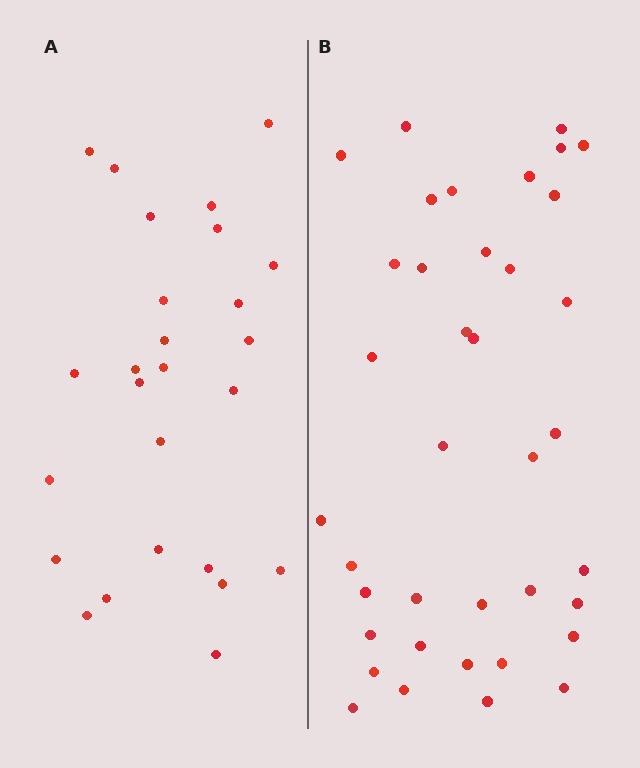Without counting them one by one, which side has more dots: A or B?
Region B (the right region) has more dots.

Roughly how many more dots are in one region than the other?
Region B has roughly 12 or so more dots than region A.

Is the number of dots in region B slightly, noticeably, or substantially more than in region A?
Region B has substantially more. The ratio is roughly 1.5 to 1.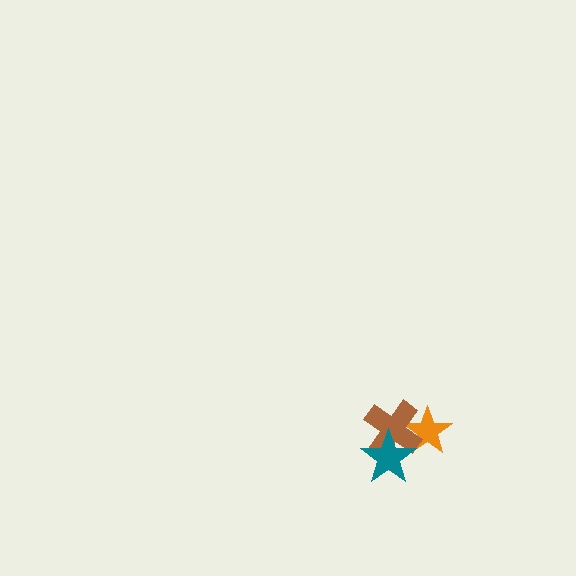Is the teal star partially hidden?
No, no other shape covers it.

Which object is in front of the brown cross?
The teal star is in front of the brown cross.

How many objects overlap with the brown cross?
2 objects overlap with the brown cross.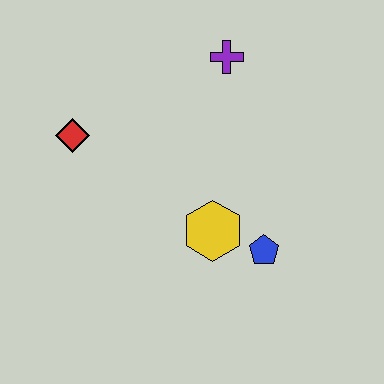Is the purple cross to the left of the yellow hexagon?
No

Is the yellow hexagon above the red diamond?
No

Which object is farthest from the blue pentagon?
The red diamond is farthest from the blue pentagon.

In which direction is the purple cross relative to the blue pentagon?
The purple cross is above the blue pentagon.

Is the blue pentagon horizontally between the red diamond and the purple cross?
No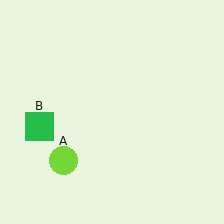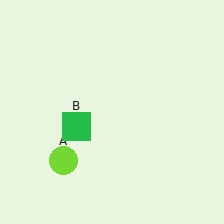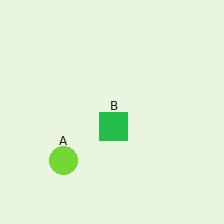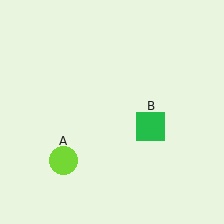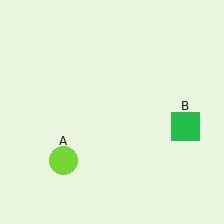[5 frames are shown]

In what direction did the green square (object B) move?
The green square (object B) moved right.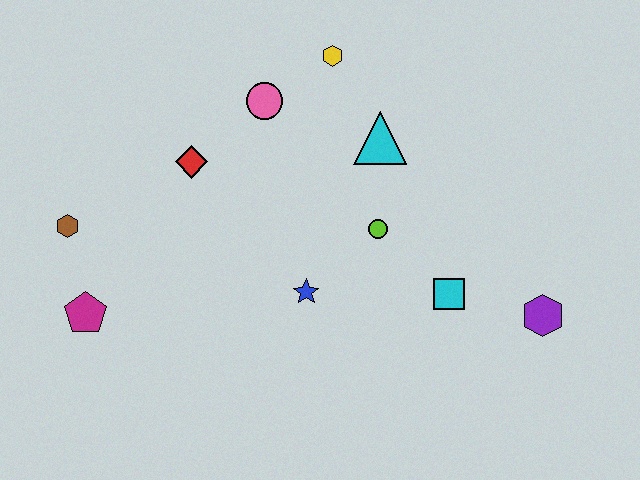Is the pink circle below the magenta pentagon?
No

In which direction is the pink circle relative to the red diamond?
The pink circle is to the right of the red diamond.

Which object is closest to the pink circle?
The yellow hexagon is closest to the pink circle.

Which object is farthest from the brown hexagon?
The purple hexagon is farthest from the brown hexagon.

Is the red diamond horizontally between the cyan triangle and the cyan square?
No